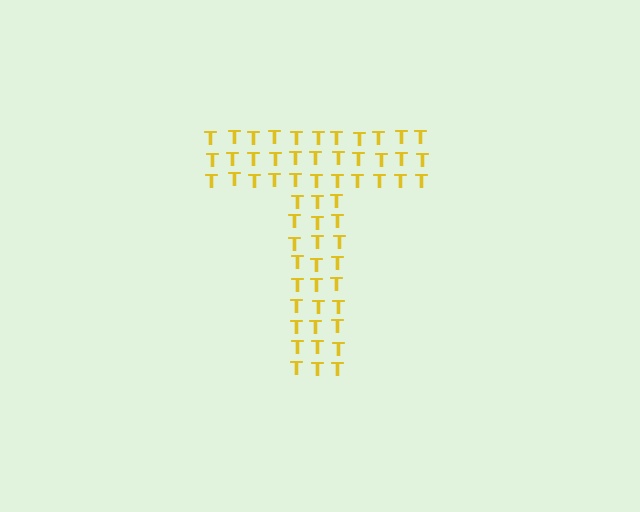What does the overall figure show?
The overall figure shows the letter T.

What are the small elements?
The small elements are letter T's.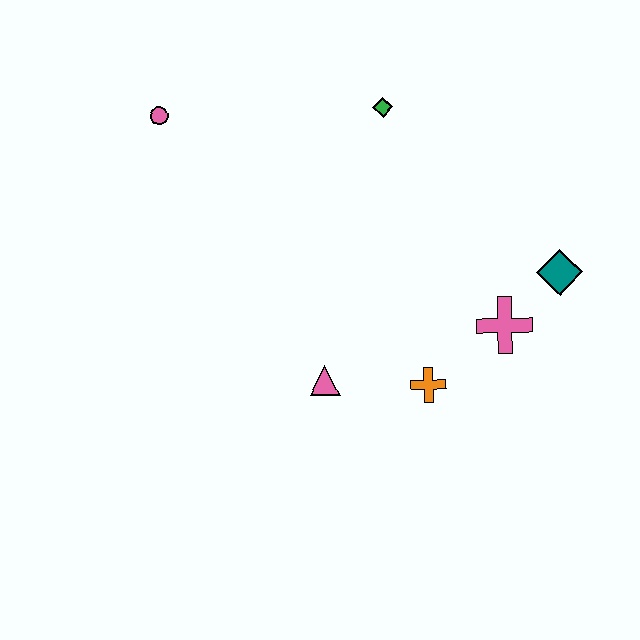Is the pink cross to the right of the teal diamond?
No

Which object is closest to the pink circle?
The green diamond is closest to the pink circle.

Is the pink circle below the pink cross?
No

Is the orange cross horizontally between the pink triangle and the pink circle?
No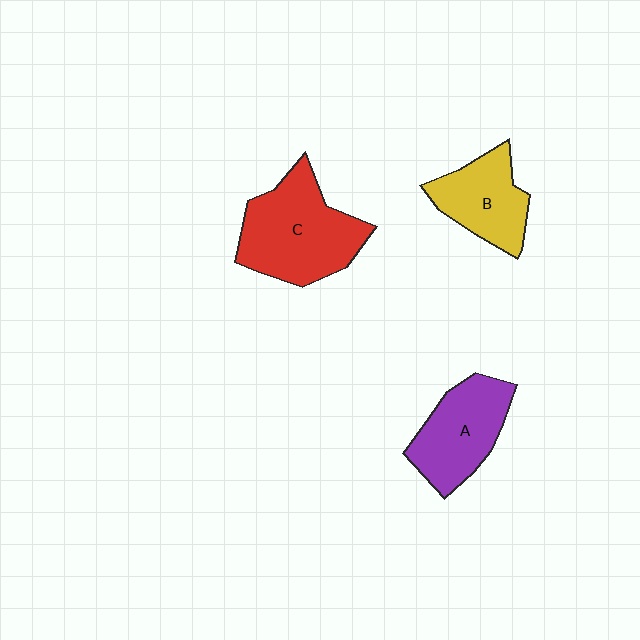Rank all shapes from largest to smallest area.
From largest to smallest: C (red), A (purple), B (yellow).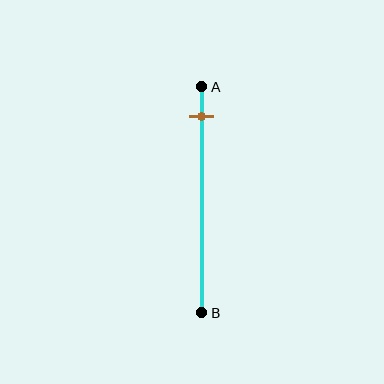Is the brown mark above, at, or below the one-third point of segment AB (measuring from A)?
The brown mark is above the one-third point of segment AB.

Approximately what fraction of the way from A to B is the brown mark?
The brown mark is approximately 15% of the way from A to B.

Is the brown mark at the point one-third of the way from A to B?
No, the mark is at about 15% from A, not at the 33% one-third point.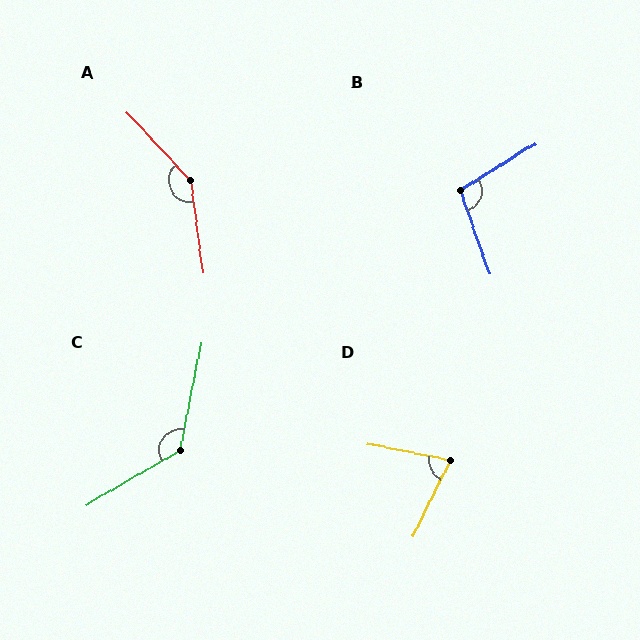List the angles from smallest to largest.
D (75°), B (103°), C (132°), A (145°).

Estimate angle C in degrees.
Approximately 132 degrees.